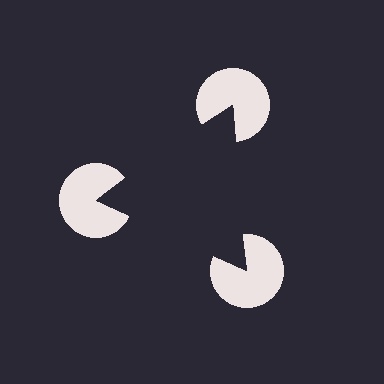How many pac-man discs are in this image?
There are 3 — one at each vertex of the illusory triangle.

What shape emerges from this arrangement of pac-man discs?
An illusory triangle — its edges are inferred from the aligned wedge cuts in the pac-man discs, not physically drawn.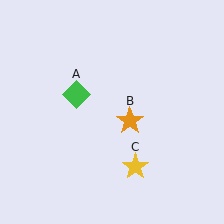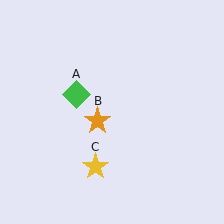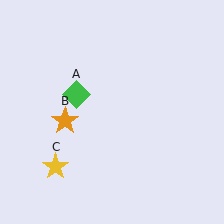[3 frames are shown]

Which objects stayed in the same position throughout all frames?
Green diamond (object A) remained stationary.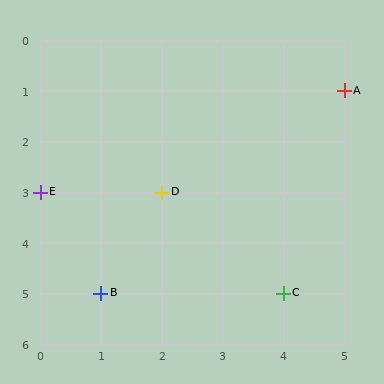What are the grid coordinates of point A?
Point A is at grid coordinates (5, 1).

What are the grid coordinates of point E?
Point E is at grid coordinates (0, 3).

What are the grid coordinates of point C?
Point C is at grid coordinates (4, 5).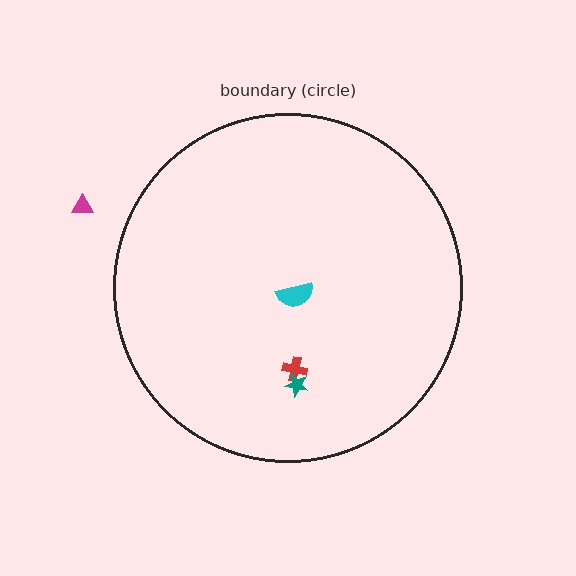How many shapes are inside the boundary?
3 inside, 1 outside.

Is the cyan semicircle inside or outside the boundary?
Inside.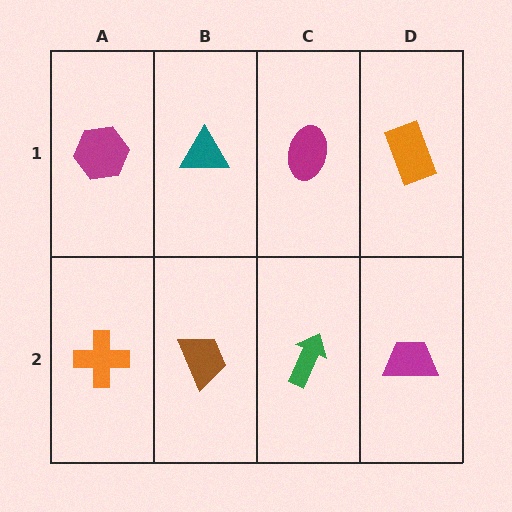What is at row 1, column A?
A magenta hexagon.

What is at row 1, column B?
A teal triangle.